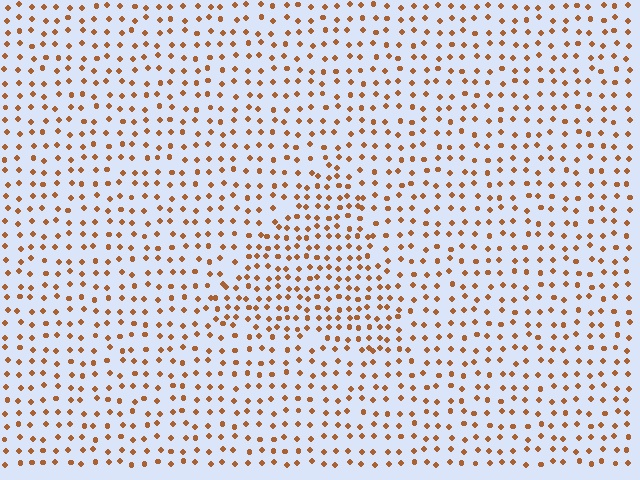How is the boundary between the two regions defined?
The boundary is defined by a change in element density (approximately 1.6x ratio). All elements are the same color, size, and shape.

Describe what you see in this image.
The image contains small brown elements arranged at two different densities. A triangle-shaped region is visible where the elements are more densely packed than the surrounding area.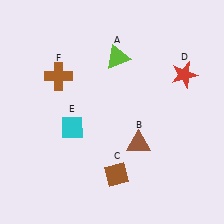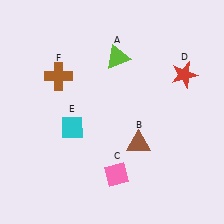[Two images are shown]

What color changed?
The diamond (C) changed from brown in Image 1 to pink in Image 2.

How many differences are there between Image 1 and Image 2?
There is 1 difference between the two images.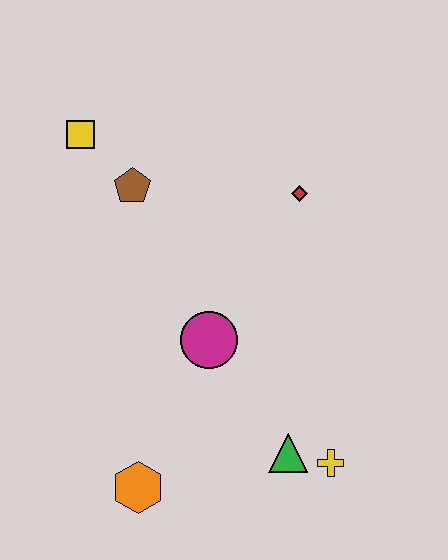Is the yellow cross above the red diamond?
No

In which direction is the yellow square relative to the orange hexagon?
The yellow square is above the orange hexagon.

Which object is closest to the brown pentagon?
The yellow square is closest to the brown pentagon.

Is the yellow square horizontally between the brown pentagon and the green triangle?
No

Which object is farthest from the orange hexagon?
The yellow square is farthest from the orange hexagon.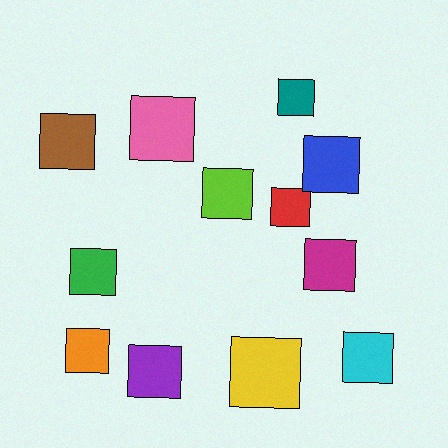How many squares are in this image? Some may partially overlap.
There are 12 squares.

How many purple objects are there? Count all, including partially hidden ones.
There is 1 purple object.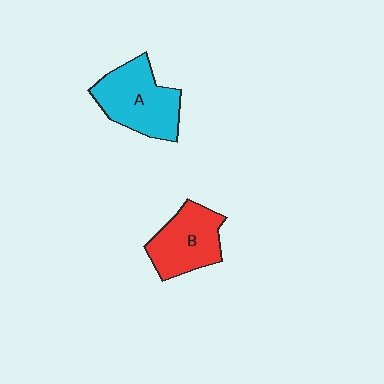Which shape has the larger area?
Shape A (cyan).